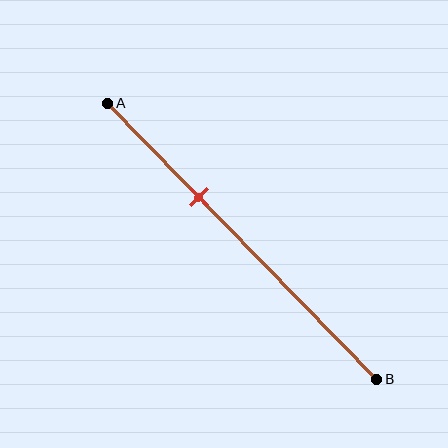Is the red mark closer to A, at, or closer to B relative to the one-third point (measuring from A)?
The red mark is approximately at the one-third point of segment AB.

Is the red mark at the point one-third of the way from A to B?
Yes, the mark is approximately at the one-third point.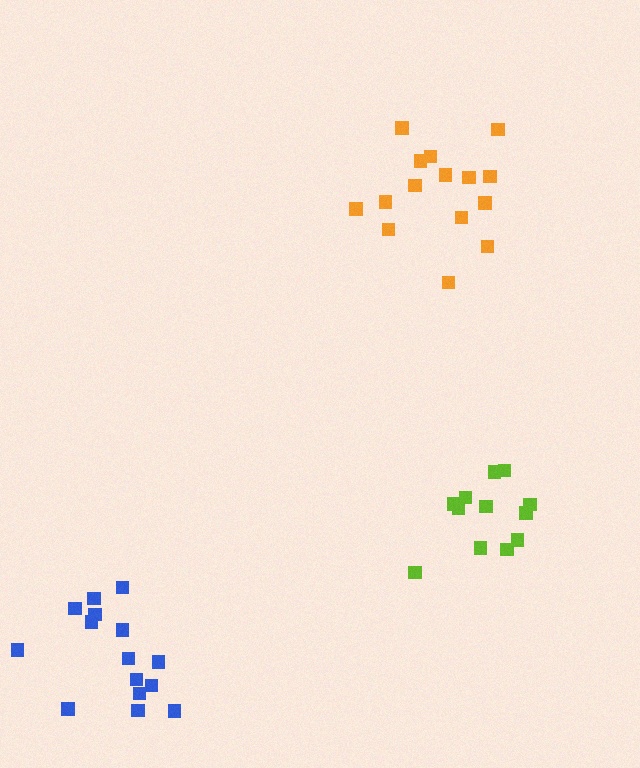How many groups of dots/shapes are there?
There are 3 groups.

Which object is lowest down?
The blue cluster is bottommost.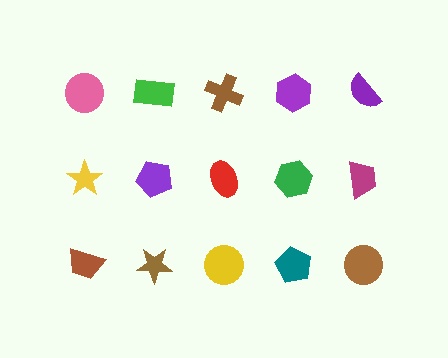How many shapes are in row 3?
5 shapes.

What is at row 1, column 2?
A green rectangle.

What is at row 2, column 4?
A green hexagon.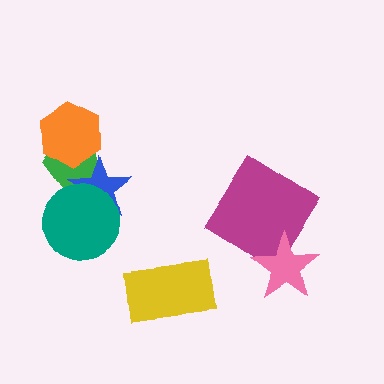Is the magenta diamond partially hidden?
Yes, it is partially covered by another shape.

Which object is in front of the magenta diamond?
The pink star is in front of the magenta diamond.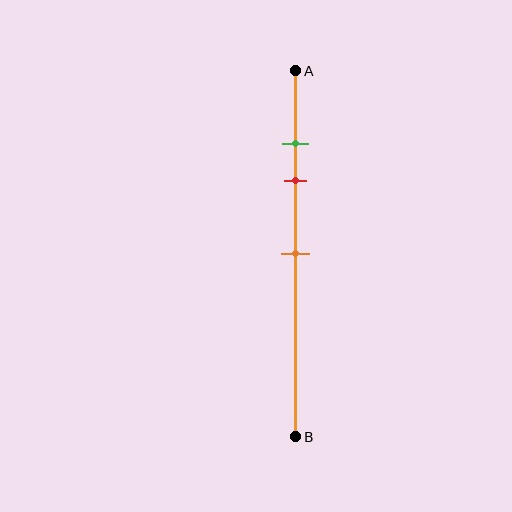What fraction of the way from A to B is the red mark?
The red mark is approximately 30% (0.3) of the way from A to B.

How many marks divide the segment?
There are 3 marks dividing the segment.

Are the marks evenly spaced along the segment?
No, the marks are not evenly spaced.